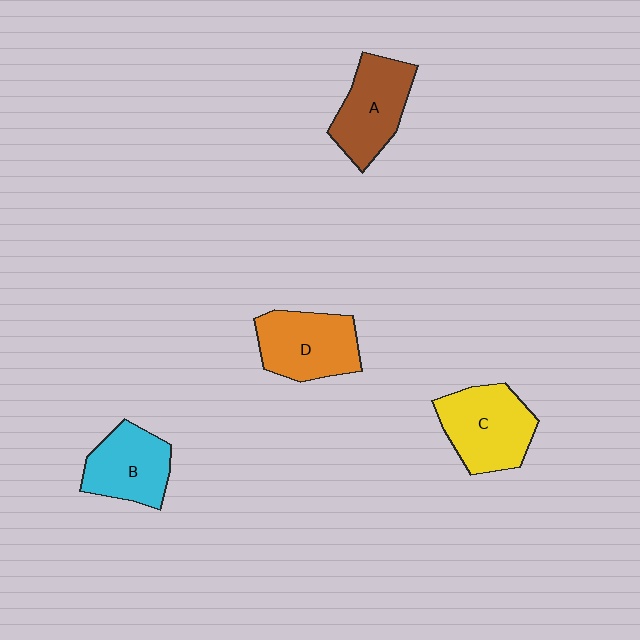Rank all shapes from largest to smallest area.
From largest to smallest: C (yellow), D (orange), A (brown), B (cyan).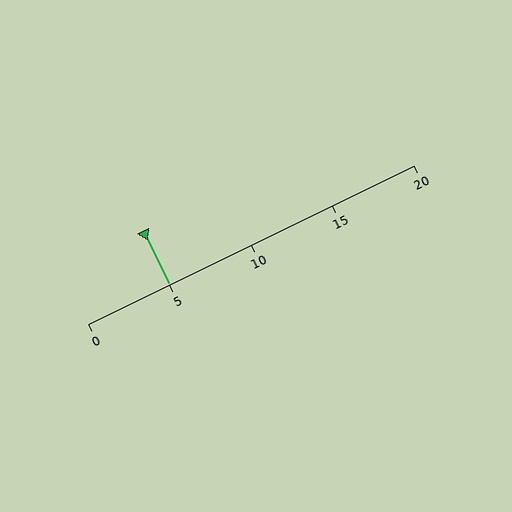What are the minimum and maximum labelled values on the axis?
The axis runs from 0 to 20.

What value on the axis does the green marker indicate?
The marker indicates approximately 5.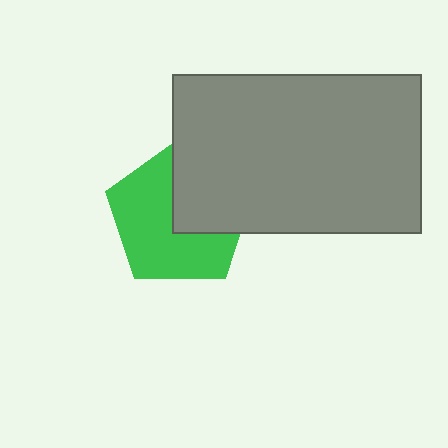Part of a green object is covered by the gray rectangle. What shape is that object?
It is a pentagon.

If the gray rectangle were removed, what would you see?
You would see the complete green pentagon.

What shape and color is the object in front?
The object in front is a gray rectangle.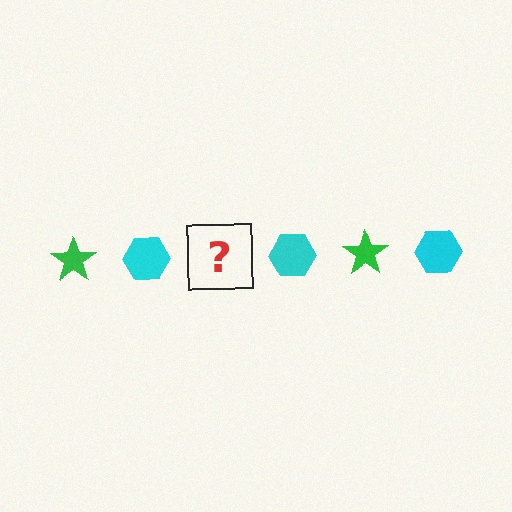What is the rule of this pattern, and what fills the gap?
The rule is that the pattern alternates between green star and cyan hexagon. The gap should be filled with a green star.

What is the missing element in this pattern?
The missing element is a green star.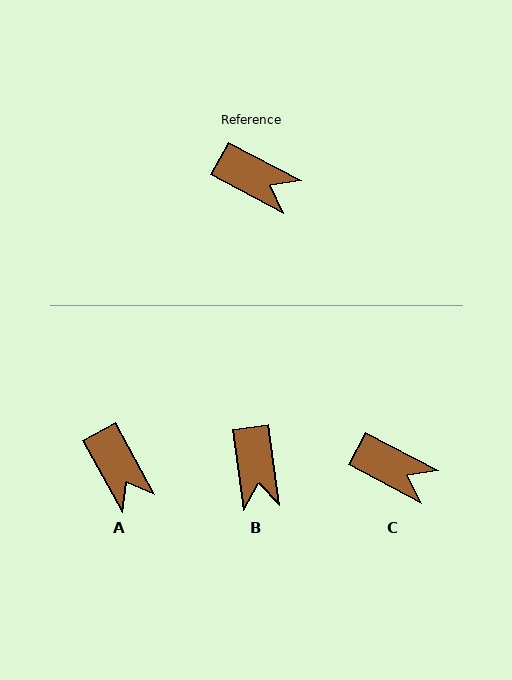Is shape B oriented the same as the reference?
No, it is off by about 54 degrees.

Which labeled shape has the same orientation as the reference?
C.